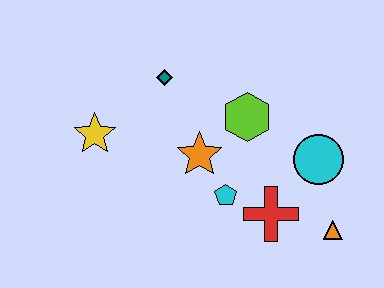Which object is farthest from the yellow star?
The orange triangle is farthest from the yellow star.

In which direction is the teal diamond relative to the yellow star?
The teal diamond is to the right of the yellow star.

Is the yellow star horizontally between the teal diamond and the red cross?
No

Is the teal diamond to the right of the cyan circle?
No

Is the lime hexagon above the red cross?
Yes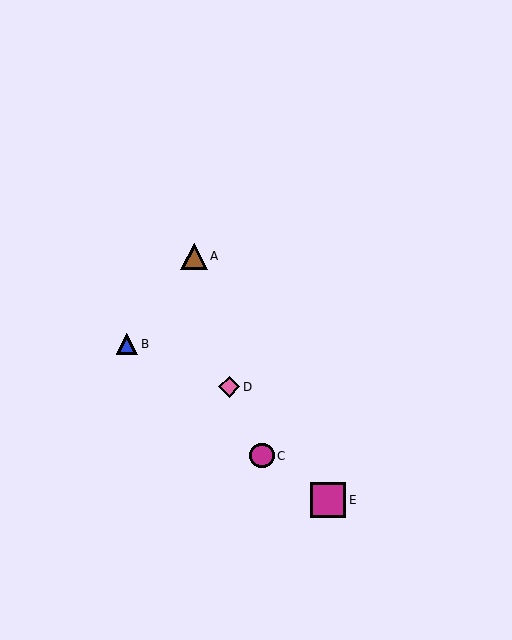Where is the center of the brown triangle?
The center of the brown triangle is at (194, 256).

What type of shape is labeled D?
Shape D is a pink diamond.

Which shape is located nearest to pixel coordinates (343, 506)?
The magenta square (labeled E) at (328, 500) is nearest to that location.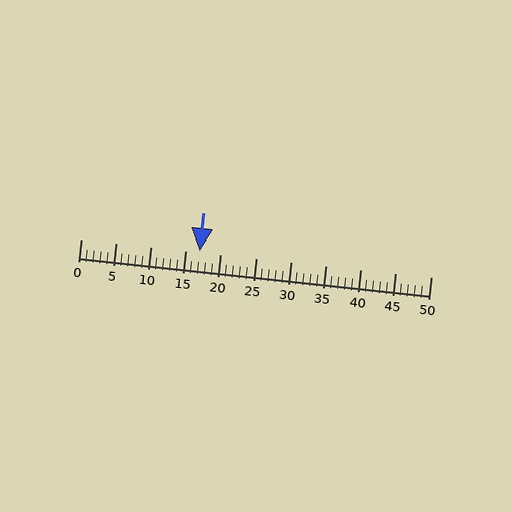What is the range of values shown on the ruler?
The ruler shows values from 0 to 50.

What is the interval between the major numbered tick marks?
The major tick marks are spaced 5 units apart.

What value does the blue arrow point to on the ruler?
The blue arrow points to approximately 17.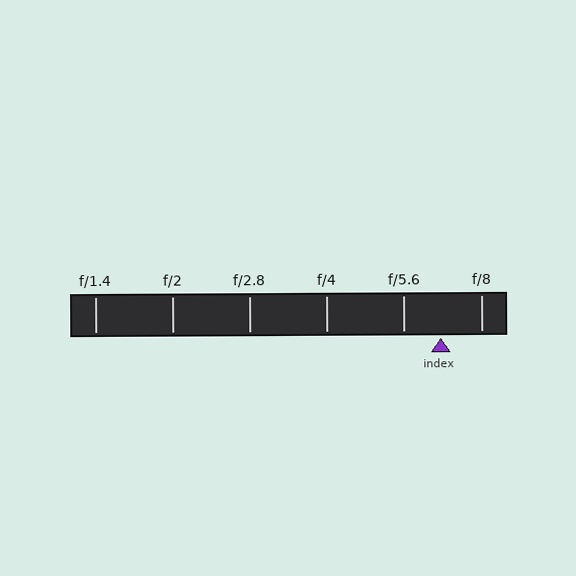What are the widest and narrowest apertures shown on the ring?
The widest aperture shown is f/1.4 and the narrowest is f/8.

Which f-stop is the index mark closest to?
The index mark is closest to f/5.6.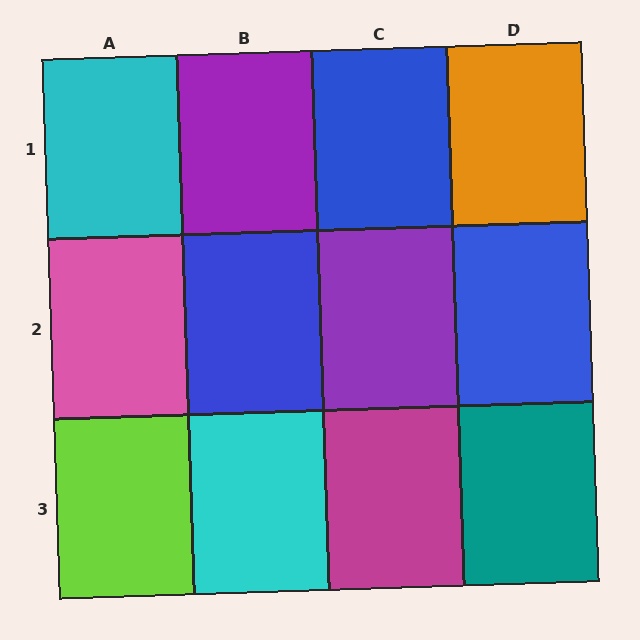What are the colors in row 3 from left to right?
Lime, cyan, magenta, teal.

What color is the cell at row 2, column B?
Blue.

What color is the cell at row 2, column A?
Pink.